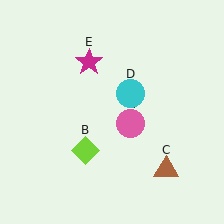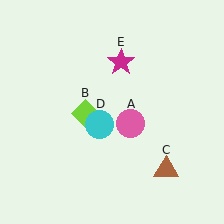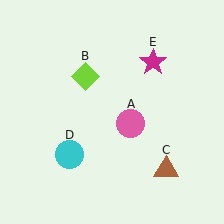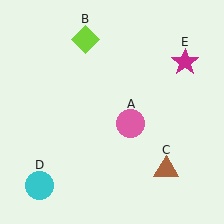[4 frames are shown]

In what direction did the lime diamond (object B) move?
The lime diamond (object B) moved up.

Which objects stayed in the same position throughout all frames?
Pink circle (object A) and brown triangle (object C) remained stationary.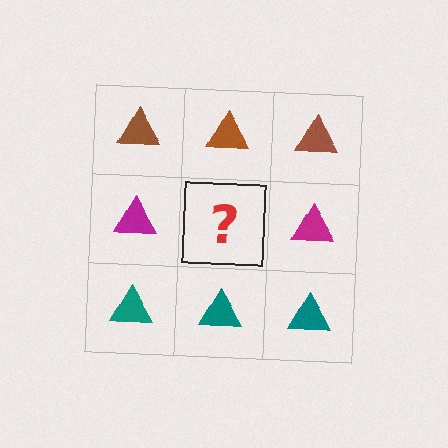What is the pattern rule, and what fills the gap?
The rule is that each row has a consistent color. The gap should be filled with a magenta triangle.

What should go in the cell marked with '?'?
The missing cell should contain a magenta triangle.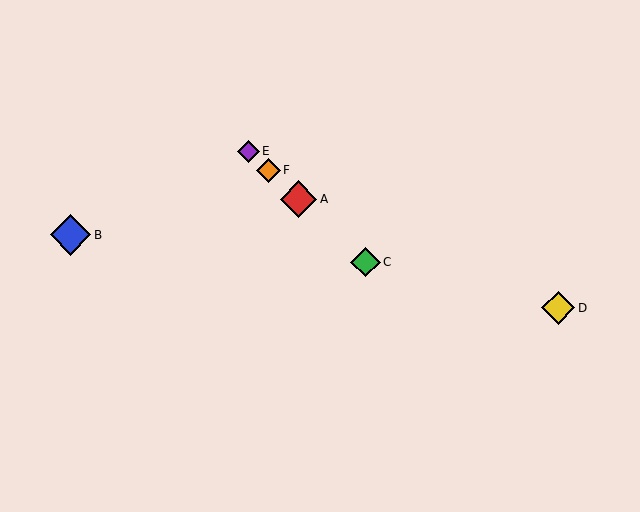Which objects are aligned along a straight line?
Objects A, C, E, F are aligned along a straight line.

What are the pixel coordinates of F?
Object F is at (269, 170).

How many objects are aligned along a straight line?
4 objects (A, C, E, F) are aligned along a straight line.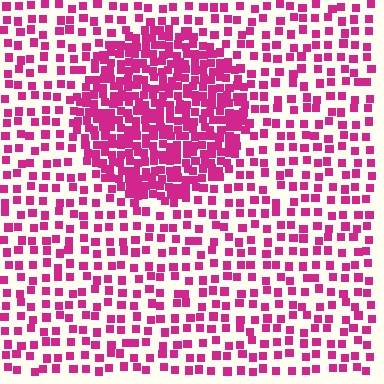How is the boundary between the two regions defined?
The boundary is defined by a change in element density (approximately 2.4x ratio). All elements are the same color, size, and shape.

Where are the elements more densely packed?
The elements are more densely packed inside the circle boundary.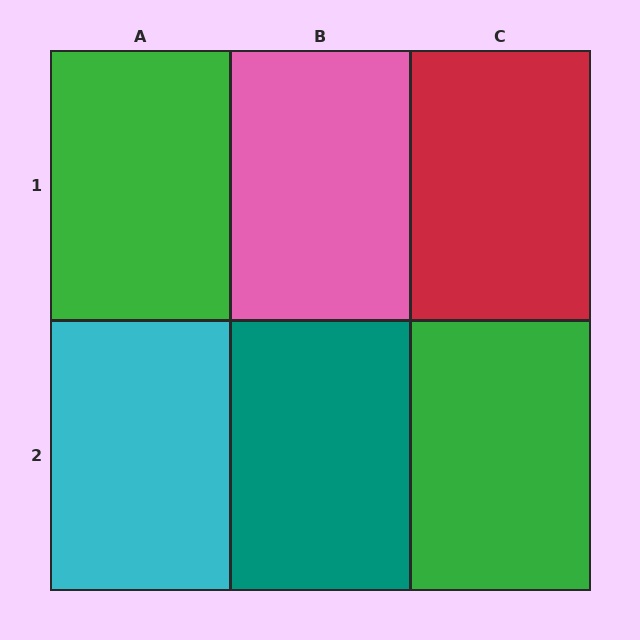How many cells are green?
2 cells are green.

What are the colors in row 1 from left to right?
Green, pink, red.